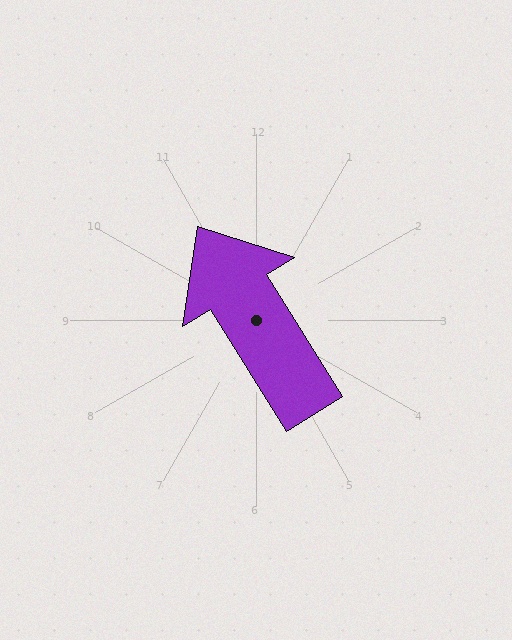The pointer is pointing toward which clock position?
Roughly 11 o'clock.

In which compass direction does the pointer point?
Northwest.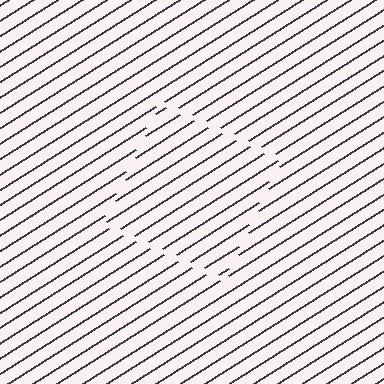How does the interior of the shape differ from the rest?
The interior of the shape contains the same grating, shifted by half a period — the contour is defined by the phase discontinuity where line-ends from the inner and outer gratings abut.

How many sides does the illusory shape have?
4 sides — the line-ends trace a square.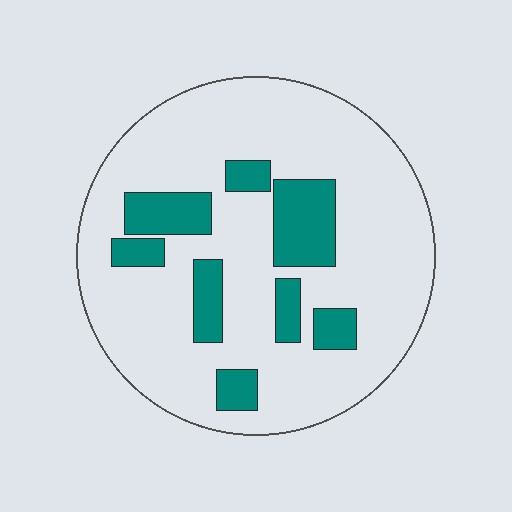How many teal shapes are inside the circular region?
8.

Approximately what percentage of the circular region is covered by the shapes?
Approximately 20%.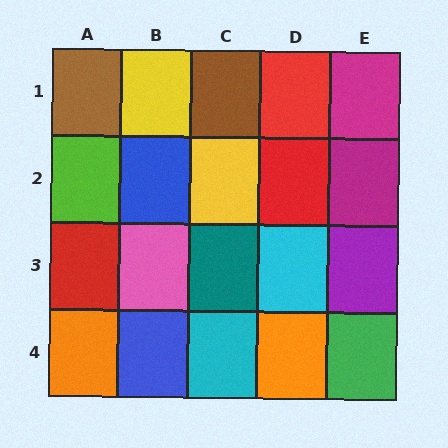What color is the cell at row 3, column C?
Teal.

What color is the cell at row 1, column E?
Magenta.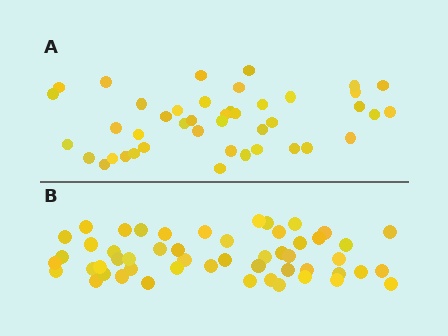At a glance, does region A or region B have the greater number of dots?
Region B (the bottom region) has more dots.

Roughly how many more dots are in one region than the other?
Region B has roughly 8 or so more dots than region A.